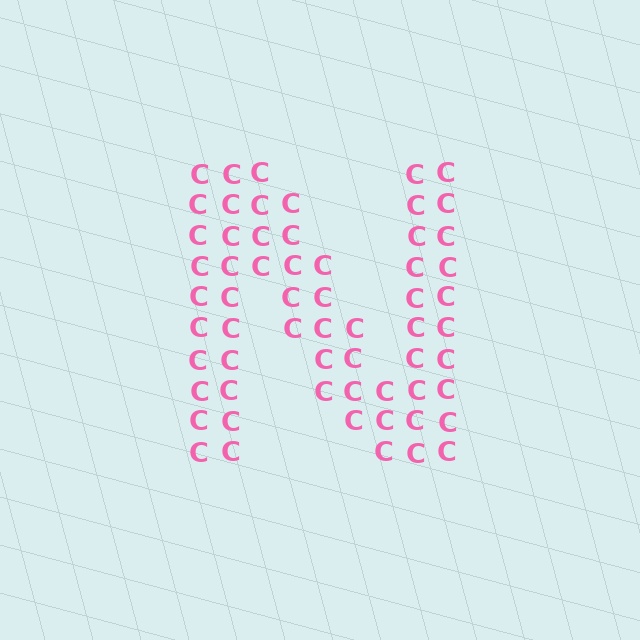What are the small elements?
The small elements are letter C's.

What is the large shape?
The large shape is the letter N.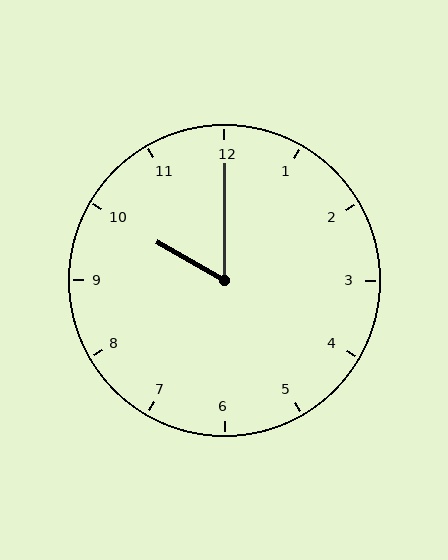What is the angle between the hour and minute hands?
Approximately 60 degrees.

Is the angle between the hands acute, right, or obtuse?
It is acute.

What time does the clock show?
10:00.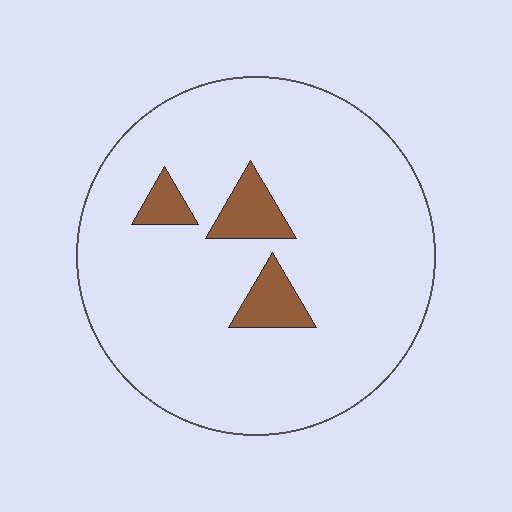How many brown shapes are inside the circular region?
3.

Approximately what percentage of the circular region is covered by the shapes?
Approximately 10%.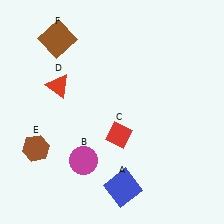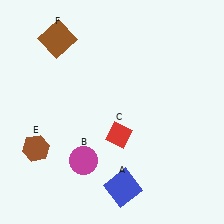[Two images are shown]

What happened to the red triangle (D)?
The red triangle (D) was removed in Image 2. It was in the top-left area of Image 1.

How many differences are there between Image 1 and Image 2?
There is 1 difference between the two images.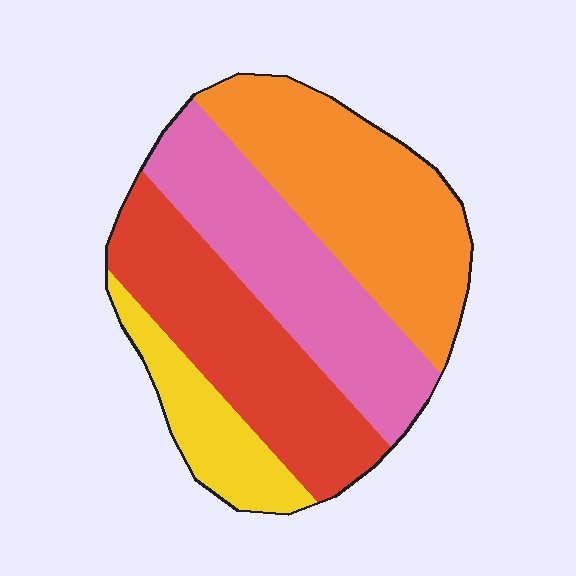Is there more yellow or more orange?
Orange.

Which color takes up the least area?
Yellow, at roughly 15%.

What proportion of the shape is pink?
Pink takes up about one quarter (1/4) of the shape.